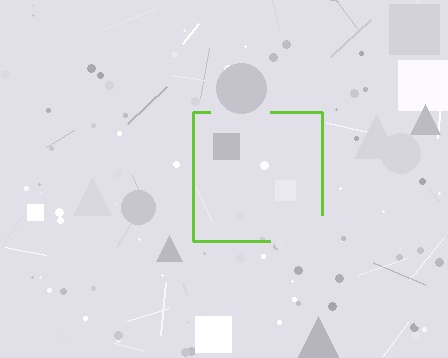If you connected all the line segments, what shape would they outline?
They would outline a square.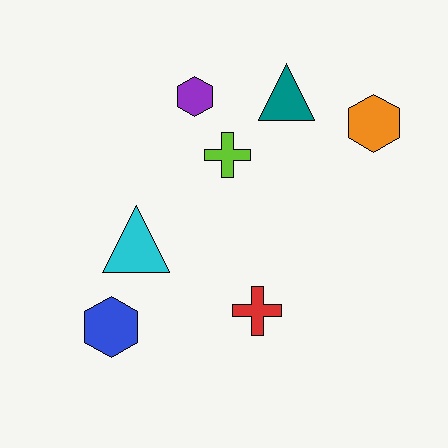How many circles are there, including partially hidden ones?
There are no circles.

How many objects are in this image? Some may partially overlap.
There are 7 objects.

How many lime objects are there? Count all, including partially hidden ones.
There is 1 lime object.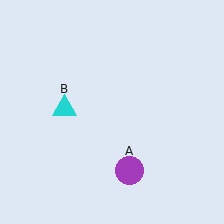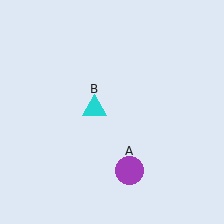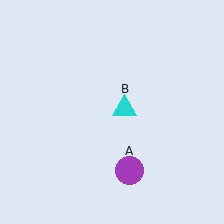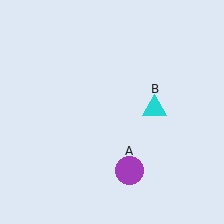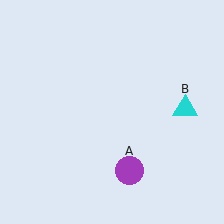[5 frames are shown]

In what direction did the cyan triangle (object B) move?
The cyan triangle (object B) moved right.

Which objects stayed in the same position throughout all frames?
Purple circle (object A) remained stationary.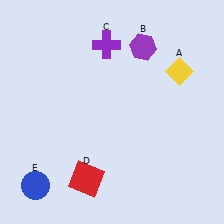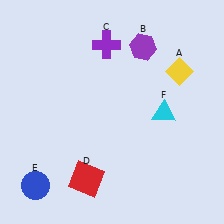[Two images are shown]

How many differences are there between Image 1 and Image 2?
There is 1 difference between the two images.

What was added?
A cyan triangle (F) was added in Image 2.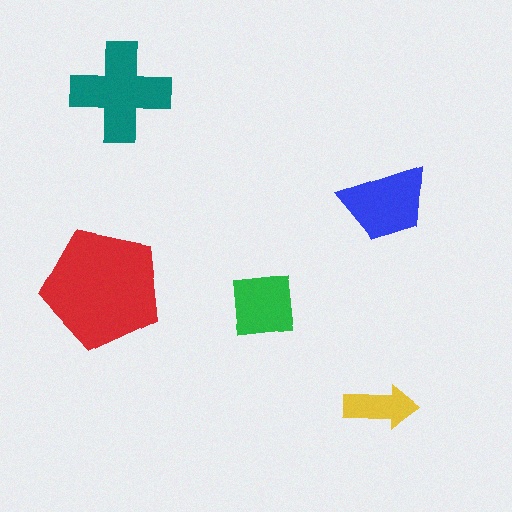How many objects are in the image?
There are 5 objects in the image.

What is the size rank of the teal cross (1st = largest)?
2nd.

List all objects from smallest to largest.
The yellow arrow, the green square, the blue trapezoid, the teal cross, the red pentagon.